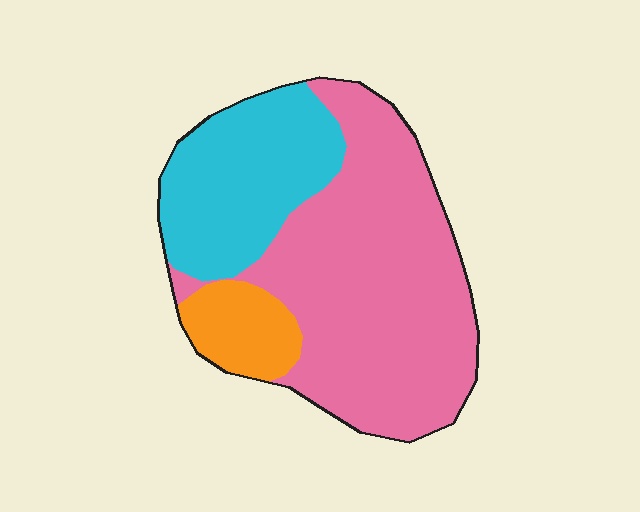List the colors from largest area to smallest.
From largest to smallest: pink, cyan, orange.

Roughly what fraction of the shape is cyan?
Cyan takes up about one quarter (1/4) of the shape.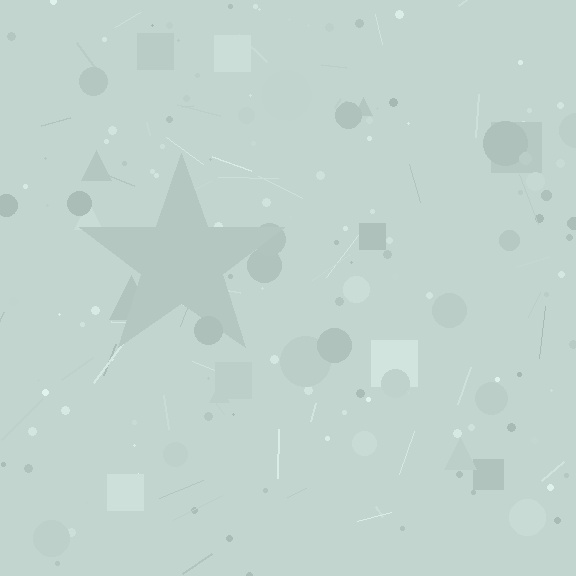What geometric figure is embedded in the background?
A star is embedded in the background.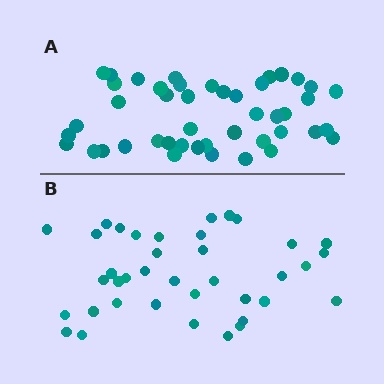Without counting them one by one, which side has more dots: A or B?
Region A (the top region) has more dots.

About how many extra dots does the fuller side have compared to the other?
Region A has roughly 8 or so more dots than region B.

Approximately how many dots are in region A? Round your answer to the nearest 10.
About 40 dots. (The exact count is 45, which rounds to 40.)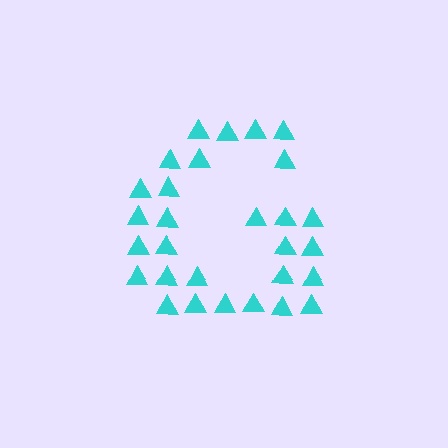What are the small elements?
The small elements are triangles.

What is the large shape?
The large shape is the letter G.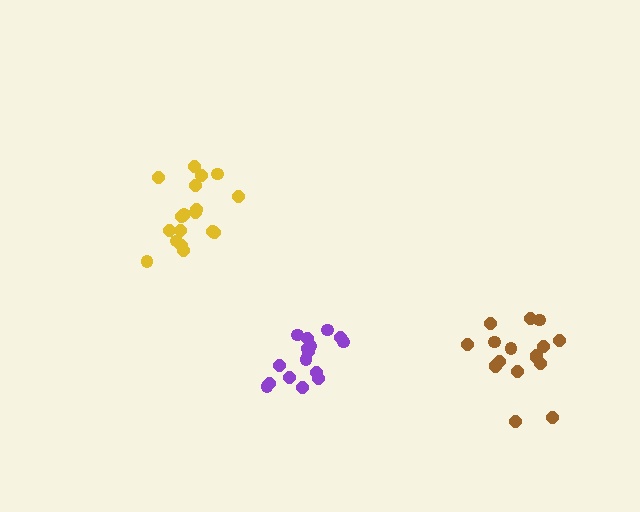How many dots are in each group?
Group 1: 19 dots, Group 2: 17 dots, Group 3: 16 dots (52 total).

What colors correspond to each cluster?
The clusters are colored: yellow, brown, purple.